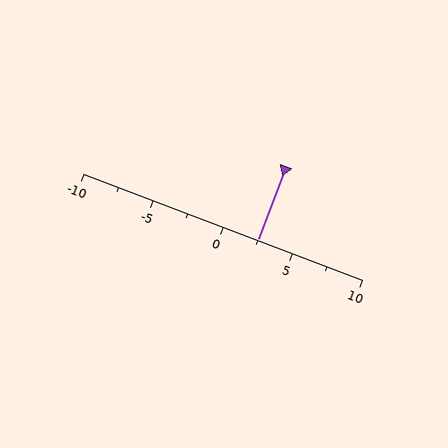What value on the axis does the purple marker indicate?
The marker indicates approximately 2.5.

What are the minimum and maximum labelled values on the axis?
The axis runs from -10 to 10.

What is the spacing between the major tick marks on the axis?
The major ticks are spaced 5 apart.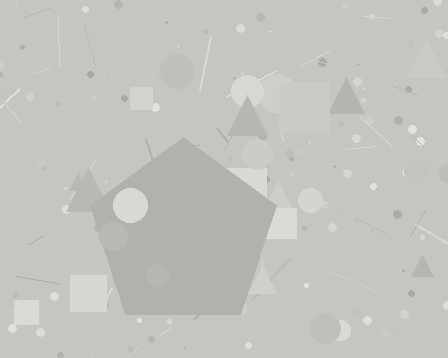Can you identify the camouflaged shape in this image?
The camouflaged shape is a pentagon.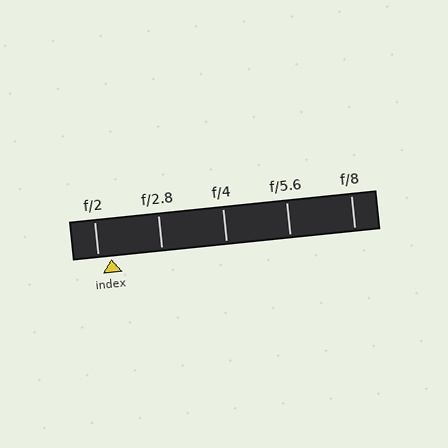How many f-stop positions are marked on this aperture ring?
There are 5 f-stop positions marked.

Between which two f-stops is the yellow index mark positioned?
The index mark is between f/2 and f/2.8.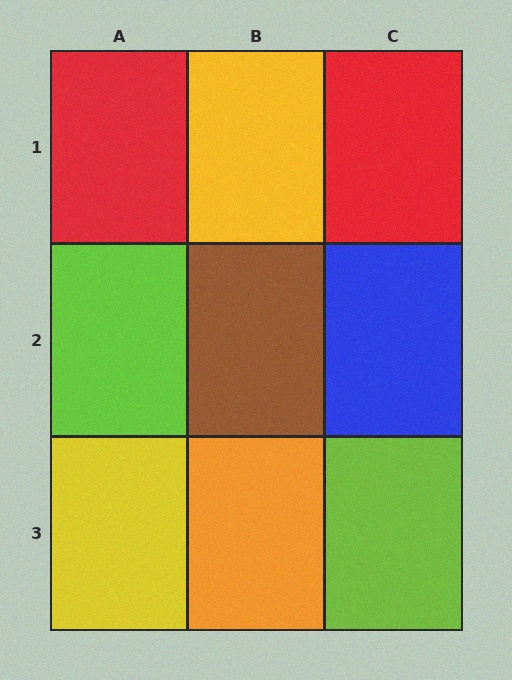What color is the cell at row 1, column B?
Yellow.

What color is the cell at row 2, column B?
Brown.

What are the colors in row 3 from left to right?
Yellow, orange, lime.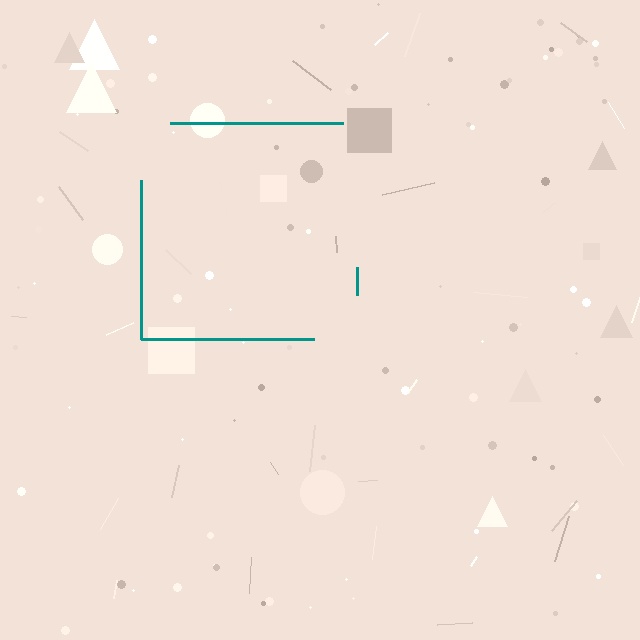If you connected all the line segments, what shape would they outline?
They would outline a square.